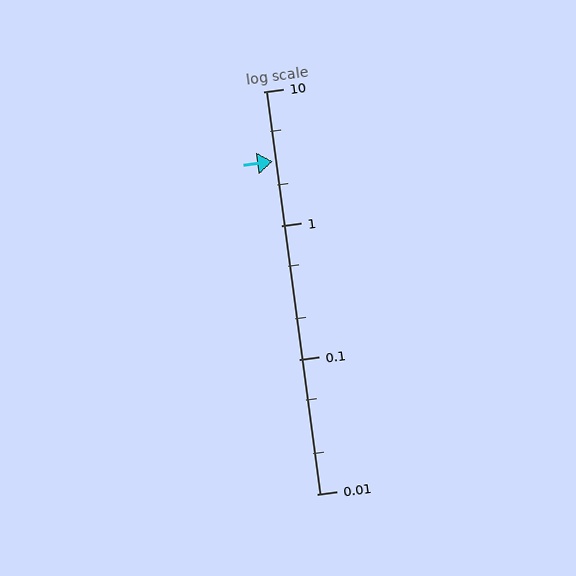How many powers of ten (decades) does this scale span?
The scale spans 3 decades, from 0.01 to 10.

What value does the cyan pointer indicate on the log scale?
The pointer indicates approximately 3.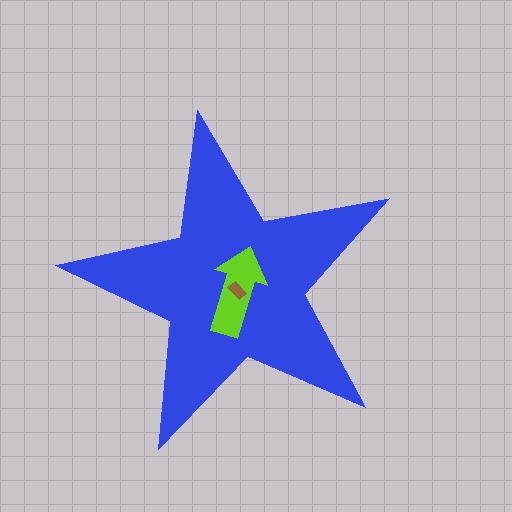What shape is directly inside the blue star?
The lime arrow.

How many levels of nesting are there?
3.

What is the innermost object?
The brown rectangle.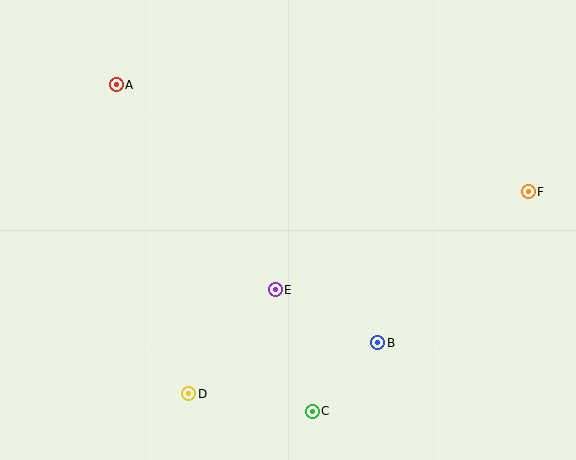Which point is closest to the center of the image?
Point E at (275, 290) is closest to the center.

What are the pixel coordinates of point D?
Point D is at (189, 394).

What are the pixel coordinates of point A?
Point A is at (116, 85).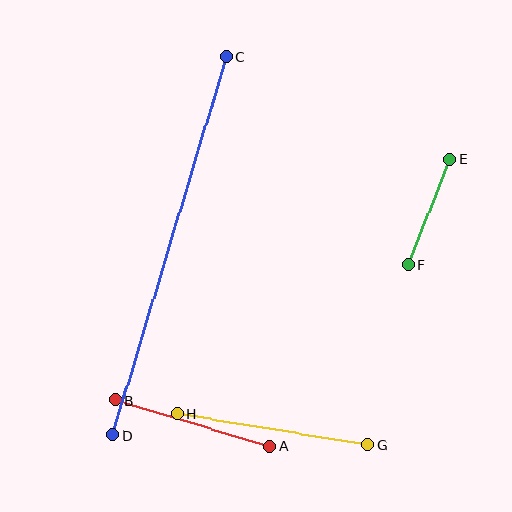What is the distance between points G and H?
The distance is approximately 193 pixels.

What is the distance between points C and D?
The distance is approximately 396 pixels.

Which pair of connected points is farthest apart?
Points C and D are farthest apart.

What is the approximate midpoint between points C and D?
The midpoint is at approximately (170, 246) pixels.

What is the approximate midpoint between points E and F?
The midpoint is at approximately (429, 212) pixels.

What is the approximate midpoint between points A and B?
The midpoint is at approximately (192, 423) pixels.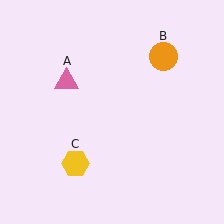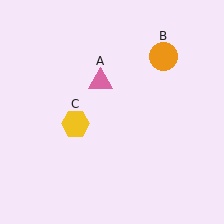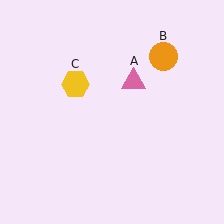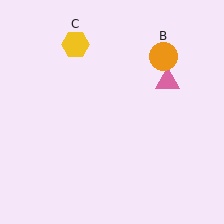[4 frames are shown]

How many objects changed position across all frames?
2 objects changed position: pink triangle (object A), yellow hexagon (object C).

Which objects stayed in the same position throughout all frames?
Orange circle (object B) remained stationary.